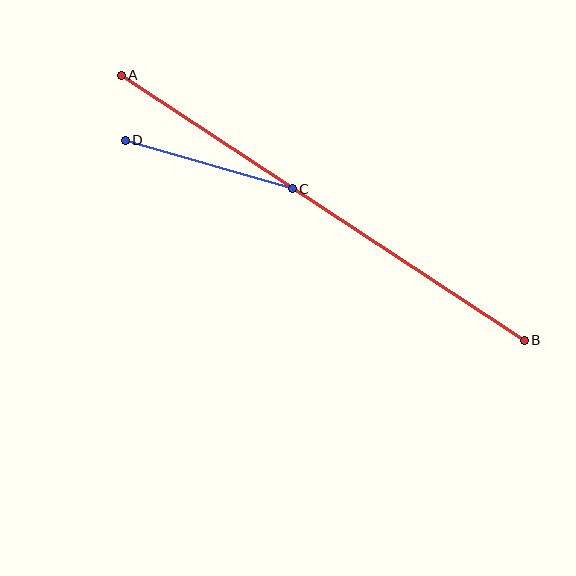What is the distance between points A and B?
The distance is approximately 482 pixels.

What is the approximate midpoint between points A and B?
The midpoint is at approximately (323, 208) pixels.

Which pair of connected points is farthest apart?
Points A and B are farthest apart.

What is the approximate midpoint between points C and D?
The midpoint is at approximately (209, 165) pixels.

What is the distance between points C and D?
The distance is approximately 174 pixels.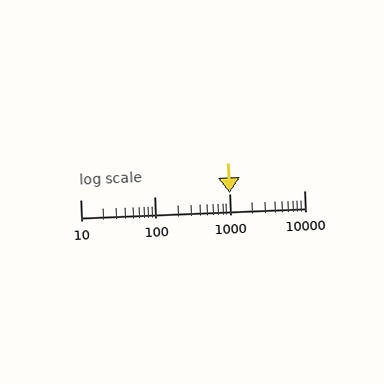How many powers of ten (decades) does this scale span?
The scale spans 3 decades, from 10 to 10000.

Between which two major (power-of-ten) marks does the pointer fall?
The pointer is between 1000 and 10000.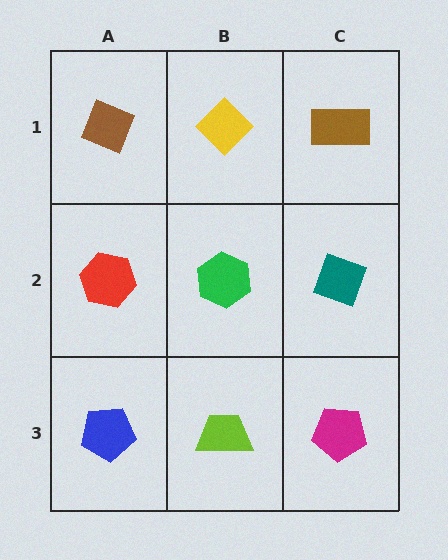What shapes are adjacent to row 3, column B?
A green hexagon (row 2, column B), a blue pentagon (row 3, column A), a magenta pentagon (row 3, column C).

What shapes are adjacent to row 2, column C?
A brown rectangle (row 1, column C), a magenta pentagon (row 3, column C), a green hexagon (row 2, column B).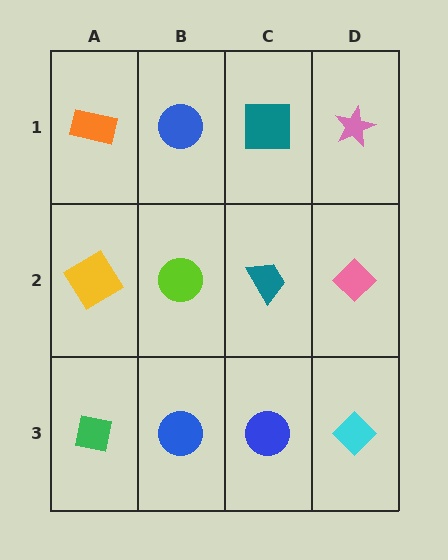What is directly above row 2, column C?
A teal square.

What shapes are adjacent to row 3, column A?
A yellow diamond (row 2, column A), a blue circle (row 3, column B).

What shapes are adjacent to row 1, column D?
A pink diamond (row 2, column D), a teal square (row 1, column C).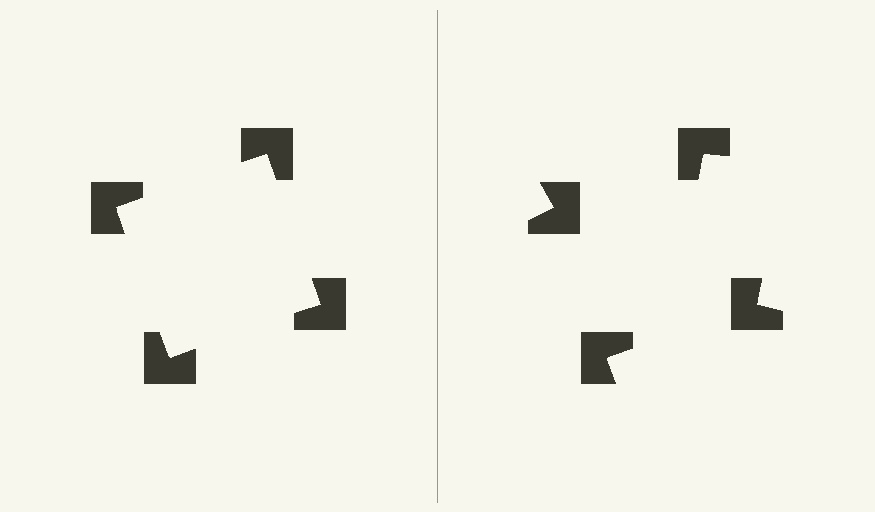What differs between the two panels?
The notched squares are positioned identically on both sides; only the wedge orientations differ. On the left they align to a square; on the right they are misaligned.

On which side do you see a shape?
An illusory square appears on the left side. On the right side the wedge cuts are rotated, so no coherent shape forms.